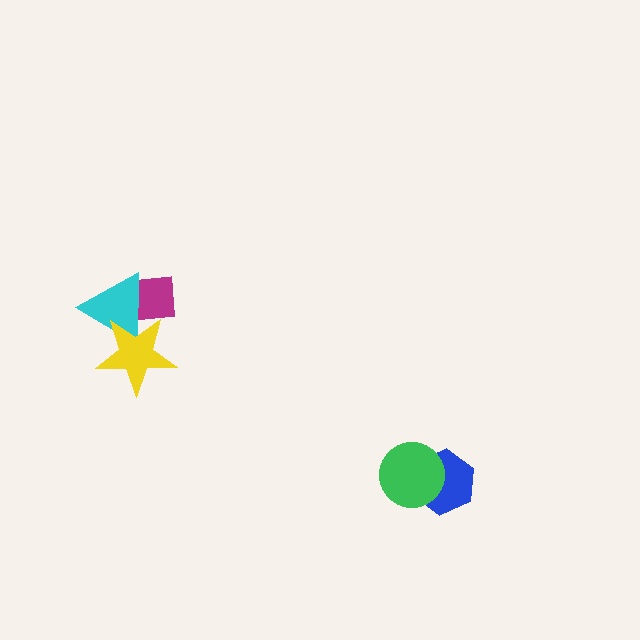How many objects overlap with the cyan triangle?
2 objects overlap with the cyan triangle.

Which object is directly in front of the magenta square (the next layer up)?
The cyan triangle is directly in front of the magenta square.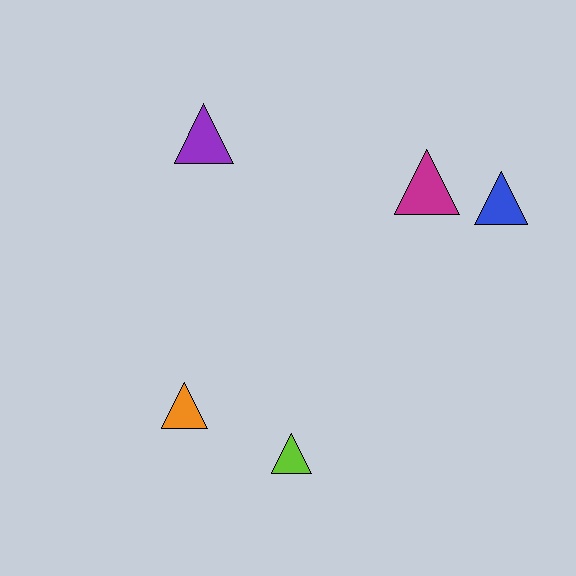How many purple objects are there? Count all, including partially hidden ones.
There is 1 purple object.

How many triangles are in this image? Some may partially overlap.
There are 5 triangles.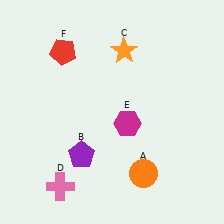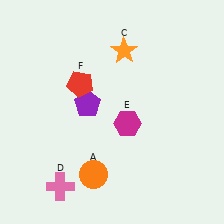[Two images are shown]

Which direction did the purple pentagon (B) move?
The purple pentagon (B) moved up.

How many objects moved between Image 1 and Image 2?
3 objects moved between the two images.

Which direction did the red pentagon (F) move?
The red pentagon (F) moved down.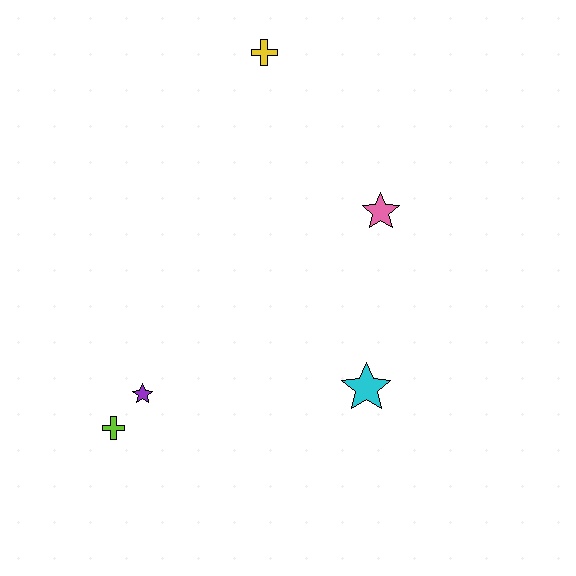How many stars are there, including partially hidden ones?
There are 3 stars.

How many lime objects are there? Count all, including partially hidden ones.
There is 1 lime object.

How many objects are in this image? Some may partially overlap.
There are 5 objects.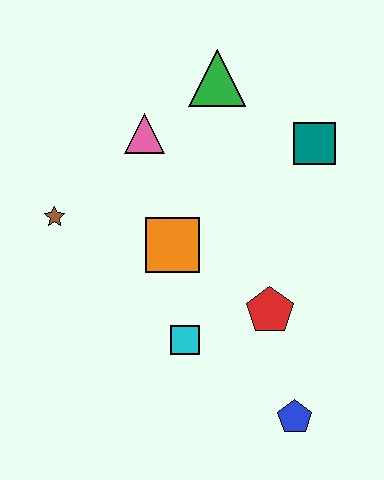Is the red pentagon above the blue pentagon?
Yes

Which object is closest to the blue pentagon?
The red pentagon is closest to the blue pentagon.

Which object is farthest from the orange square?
The blue pentagon is farthest from the orange square.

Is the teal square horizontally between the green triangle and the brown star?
No